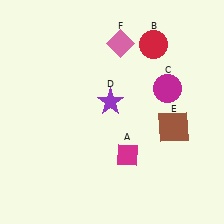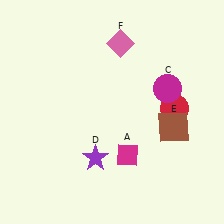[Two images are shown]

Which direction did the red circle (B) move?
The red circle (B) moved down.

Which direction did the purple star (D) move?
The purple star (D) moved down.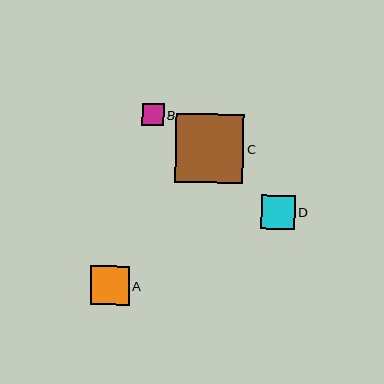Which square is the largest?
Square C is the largest with a size of approximately 68 pixels.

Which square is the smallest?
Square B is the smallest with a size of approximately 22 pixels.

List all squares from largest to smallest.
From largest to smallest: C, A, D, B.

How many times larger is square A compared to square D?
Square A is approximately 1.2 times the size of square D.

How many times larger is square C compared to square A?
Square C is approximately 1.7 times the size of square A.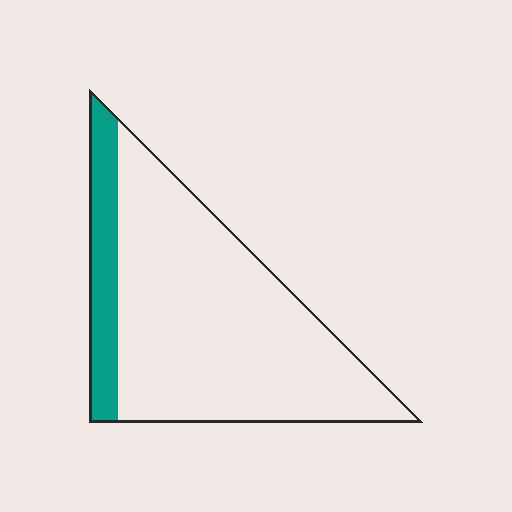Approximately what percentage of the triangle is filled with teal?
Approximately 15%.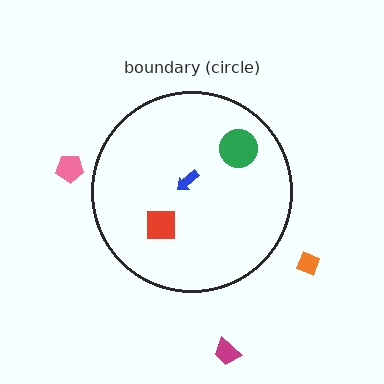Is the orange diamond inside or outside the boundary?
Outside.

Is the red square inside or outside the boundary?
Inside.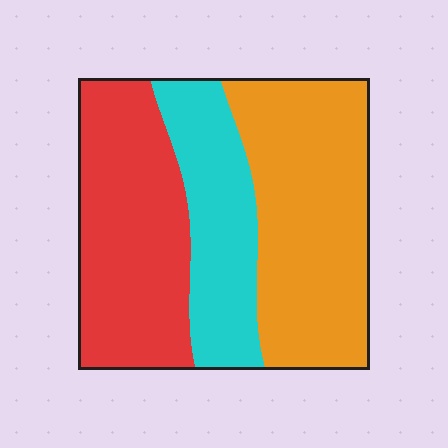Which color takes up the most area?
Orange, at roughly 40%.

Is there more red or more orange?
Orange.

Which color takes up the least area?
Cyan, at roughly 25%.